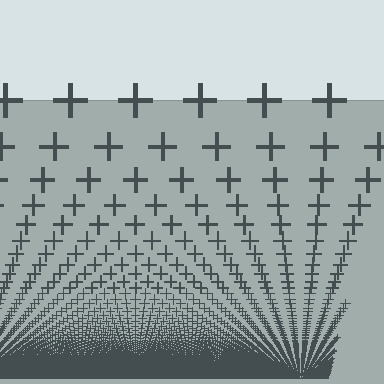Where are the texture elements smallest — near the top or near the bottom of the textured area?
Near the bottom.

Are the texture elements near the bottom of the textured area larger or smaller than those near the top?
Smaller. The gradient is inverted — elements near the bottom are smaller and denser.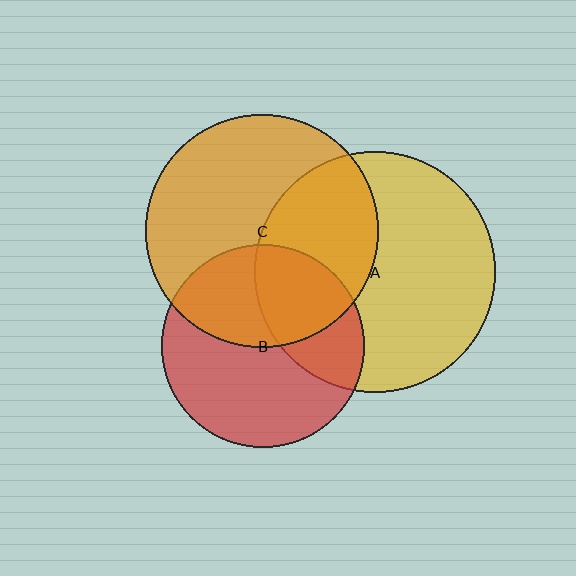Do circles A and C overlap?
Yes.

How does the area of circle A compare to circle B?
Approximately 1.4 times.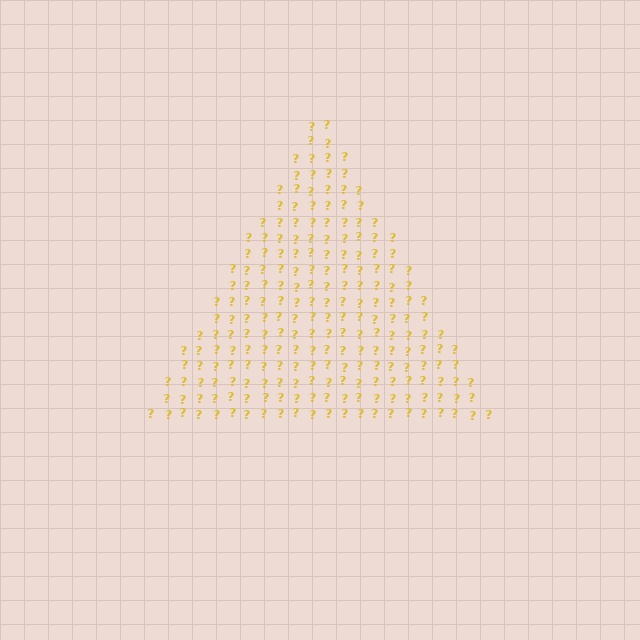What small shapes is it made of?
It is made of small question marks.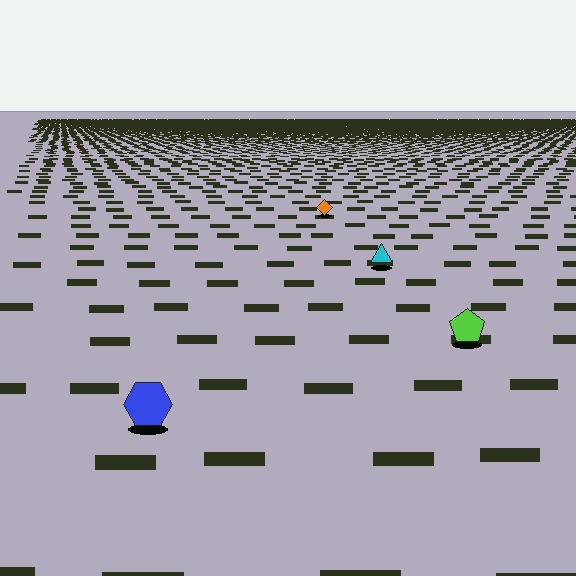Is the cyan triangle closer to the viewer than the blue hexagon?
No. The blue hexagon is closer — you can tell from the texture gradient: the ground texture is coarser near it.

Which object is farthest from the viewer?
The orange diamond is farthest from the viewer. It appears smaller and the ground texture around it is denser.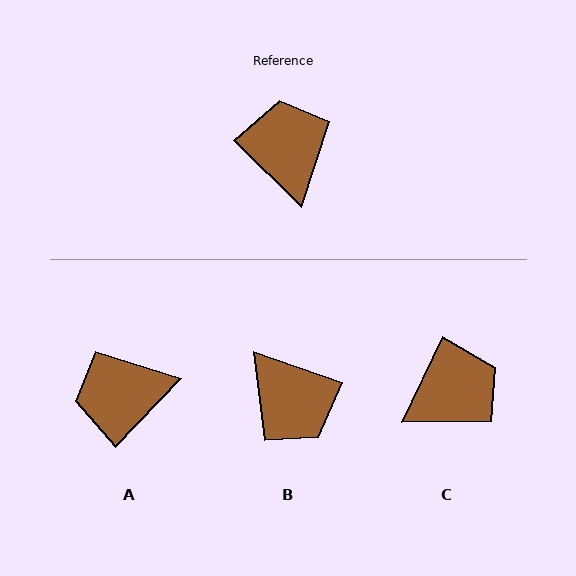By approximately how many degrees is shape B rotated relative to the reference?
Approximately 155 degrees clockwise.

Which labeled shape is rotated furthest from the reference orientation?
B, about 155 degrees away.